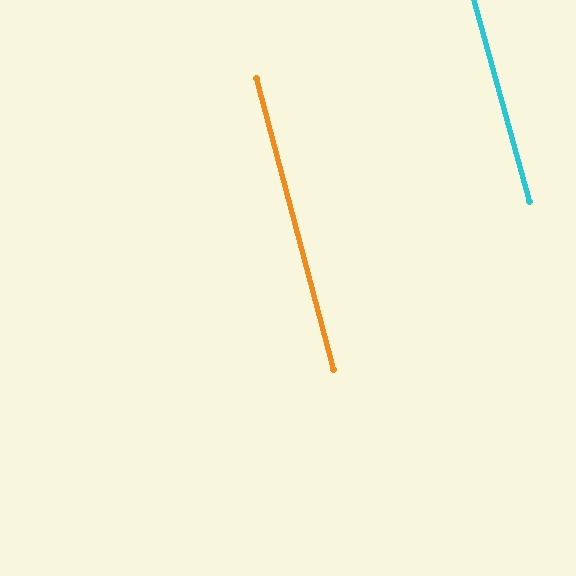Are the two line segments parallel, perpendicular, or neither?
Parallel — their directions differ by only 0.4°.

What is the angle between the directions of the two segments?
Approximately 0 degrees.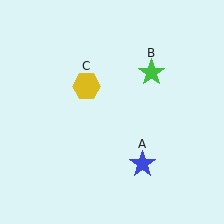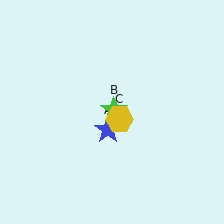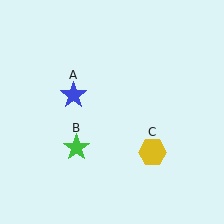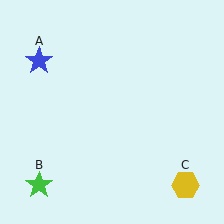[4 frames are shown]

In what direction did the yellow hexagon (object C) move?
The yellow hexagon (object C) moved down and to the right.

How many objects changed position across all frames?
3 objects changed position: blue star (object A), green star (object B), yellow hexagon (object C).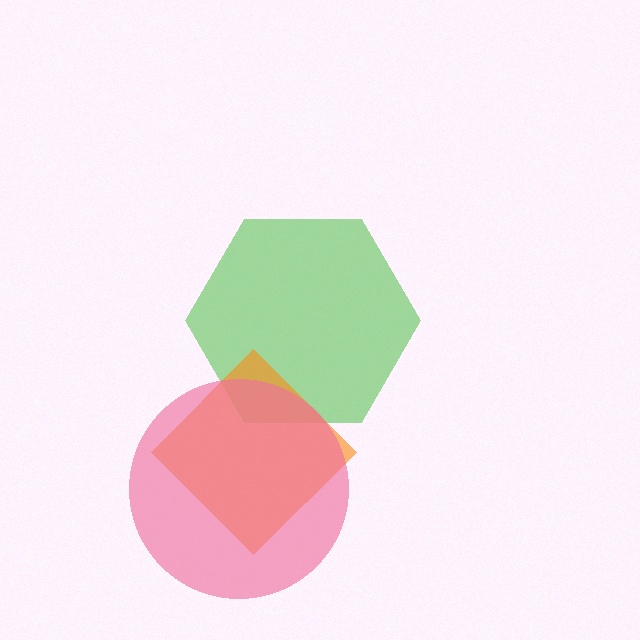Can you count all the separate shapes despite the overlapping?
Yes, there are 3 separate shapes.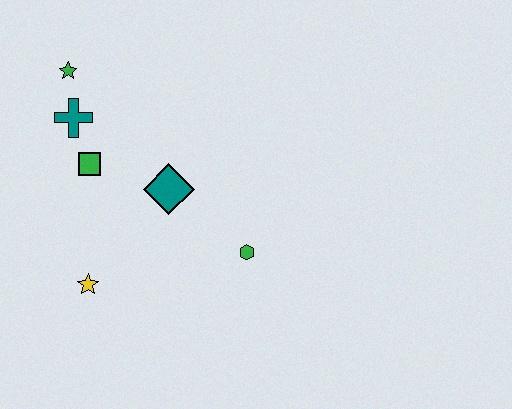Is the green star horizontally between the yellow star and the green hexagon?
No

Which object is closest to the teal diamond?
The green square is closest to the teal diamond.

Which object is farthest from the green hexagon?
The green star is farthest from the green hexagon.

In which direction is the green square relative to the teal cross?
The green square is below the teal cross.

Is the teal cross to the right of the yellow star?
No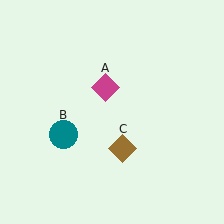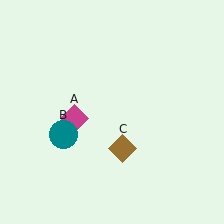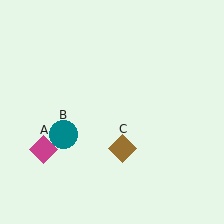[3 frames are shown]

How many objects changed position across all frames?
1 object changed position: magenta diamond (object A).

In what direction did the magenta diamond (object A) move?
The magenta diamond (object A) moved down and to the left.